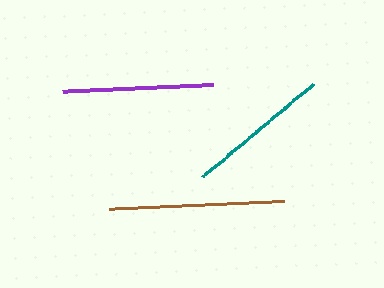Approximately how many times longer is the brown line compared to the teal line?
The brown line is approximately 1.2 times the length of the teal line.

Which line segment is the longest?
The brown line is the longest at approximately 175 pixels.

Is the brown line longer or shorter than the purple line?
The brown line is longer than the purple line.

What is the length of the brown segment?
The brown segment is approximately 175 pixels long.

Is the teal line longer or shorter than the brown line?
The brown line is longer than the teal line.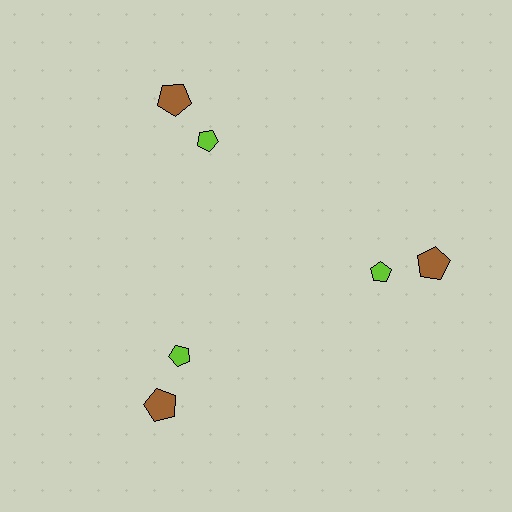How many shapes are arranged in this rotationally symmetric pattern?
There are 6 shapes, arranged in 3 groups of 2.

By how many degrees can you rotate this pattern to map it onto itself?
The pattern maps onto itself every 120 degrees of rotation.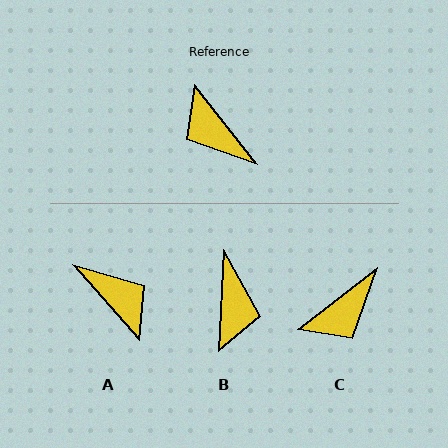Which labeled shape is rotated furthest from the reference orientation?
A, about 177 degrees away.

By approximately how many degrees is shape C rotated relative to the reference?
Approximately 89 degrees counter-clockwise.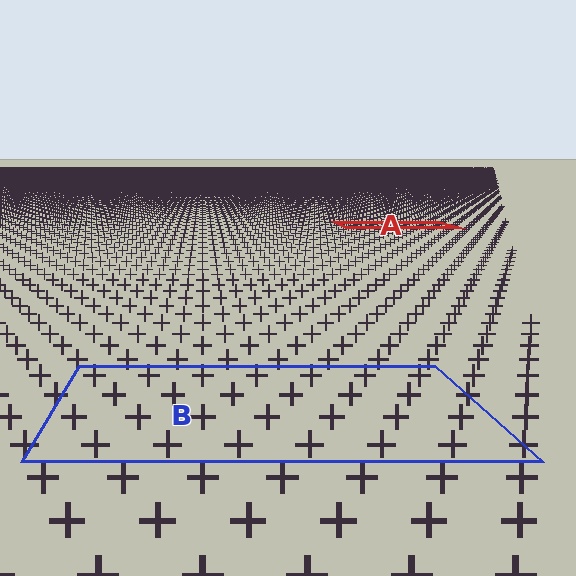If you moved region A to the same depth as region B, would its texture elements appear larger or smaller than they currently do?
They would appear larger. At a closer depth, the same texture elements are projected at a bigger on-screen size.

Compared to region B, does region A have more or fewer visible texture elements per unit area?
Region A has more texture elements per unit area — they are packed more densely because it is farther away.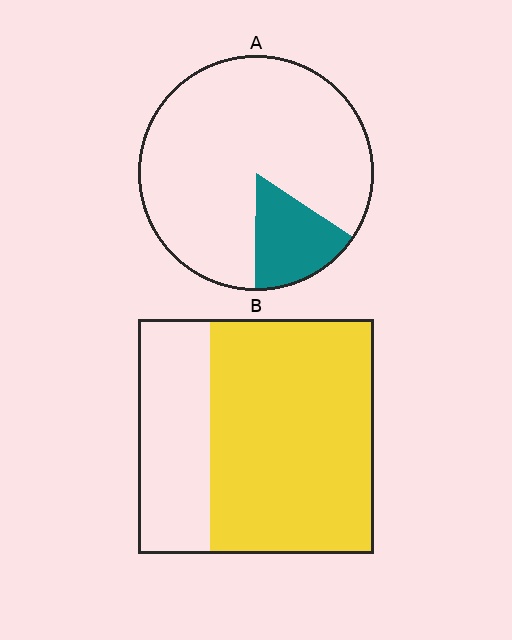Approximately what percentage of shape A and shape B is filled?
A is approximately 15% and B is approximately 70%.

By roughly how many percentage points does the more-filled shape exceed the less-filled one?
By roughly 55 percentage points (B over A).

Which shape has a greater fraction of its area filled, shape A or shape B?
Shape B.